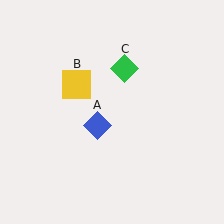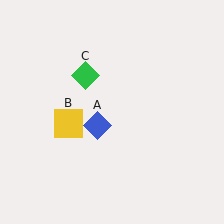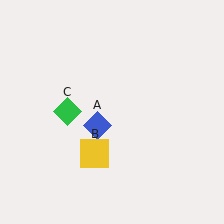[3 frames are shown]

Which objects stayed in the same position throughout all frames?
Blue diamond (object A) remained stationary.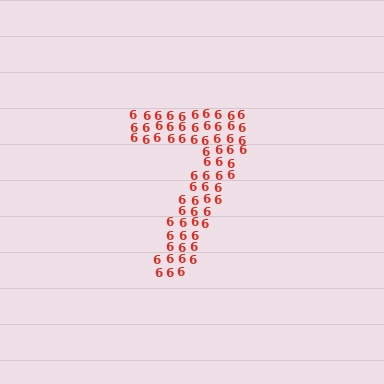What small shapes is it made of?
It is made of small digit 6's.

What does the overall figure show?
The overall figure shows the digit 7.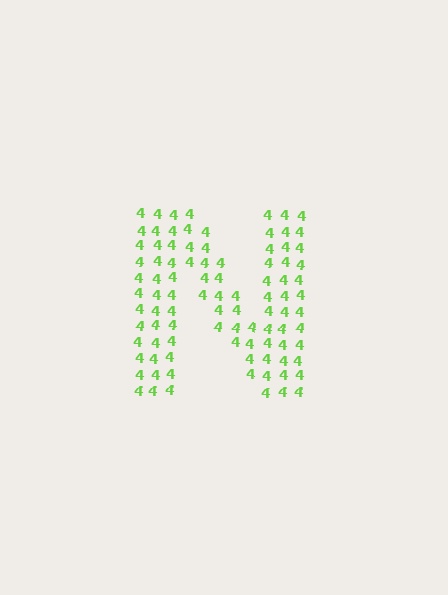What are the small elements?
The small elements are digit 4's.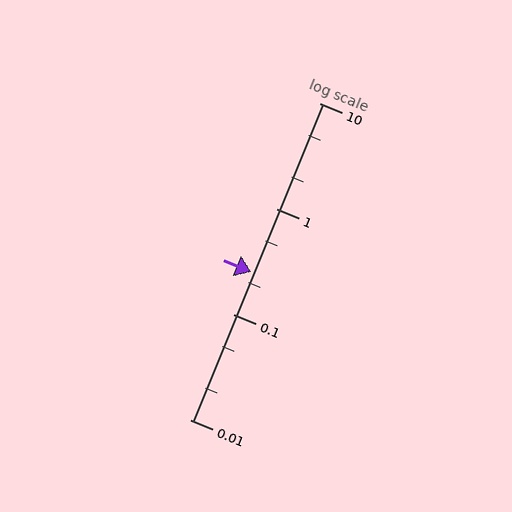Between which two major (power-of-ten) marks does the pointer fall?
The pointer is between 0.1 and 1.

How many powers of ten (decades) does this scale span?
The scale spans 3 decades, from 0.01 to 10.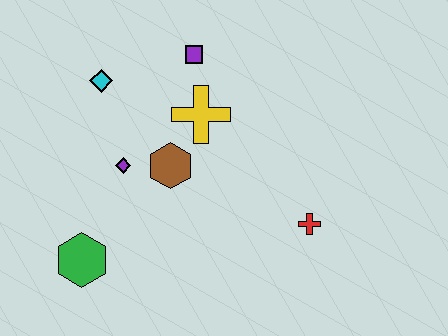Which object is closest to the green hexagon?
The purple diamond is closest to the green hexagon.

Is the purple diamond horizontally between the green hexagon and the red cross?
Yes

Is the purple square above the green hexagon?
Yes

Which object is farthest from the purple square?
The green hexagon is farthest from the purple square.